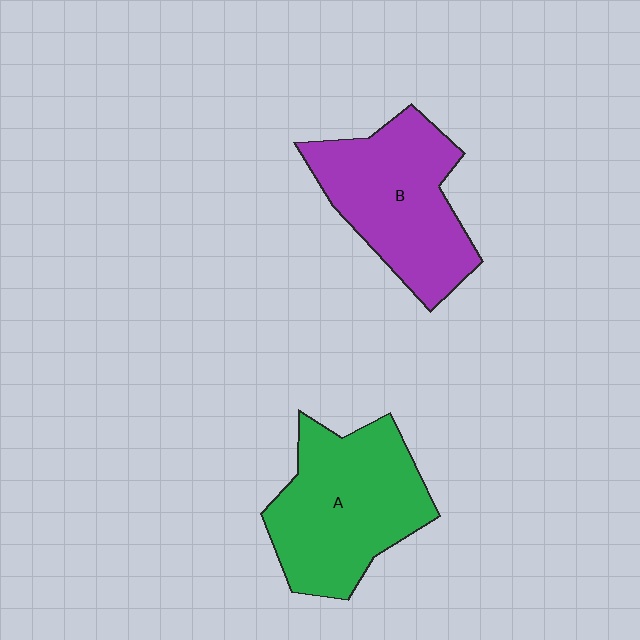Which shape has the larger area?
Shape A (green).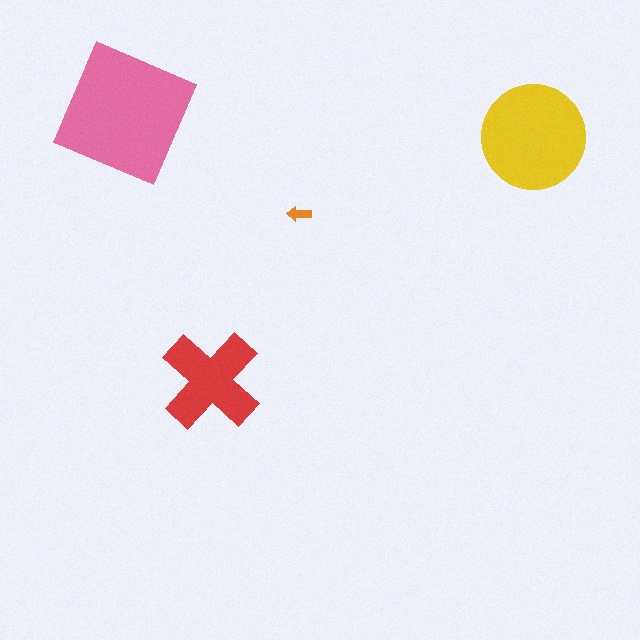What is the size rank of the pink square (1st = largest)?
1st.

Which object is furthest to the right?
The yellow circle is rightmost.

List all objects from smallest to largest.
The orange arrow, the red cross, the yellow circle, the pink square.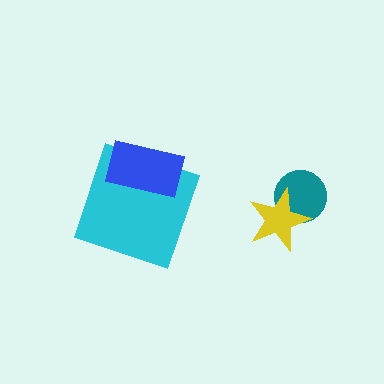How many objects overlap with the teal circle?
1 object overlaps with the teal circle.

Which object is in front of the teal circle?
The yellow star is in front of the teal circle.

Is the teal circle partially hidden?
Yes, it is partially covered by another shape.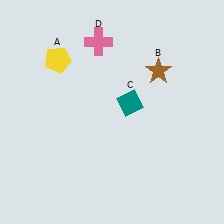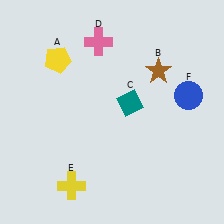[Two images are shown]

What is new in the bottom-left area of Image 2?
A yellow cross (E) was added in the bottom-left area of Image 2.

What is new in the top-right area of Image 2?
A blue circle (F) was added in the top-right area of Image 2.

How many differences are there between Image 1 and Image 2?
There are 2 differences between the two images.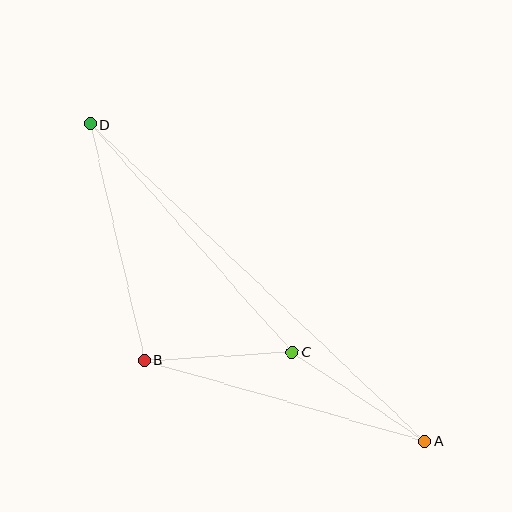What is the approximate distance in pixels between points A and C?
The distance between A and C is approximately 160 pixels.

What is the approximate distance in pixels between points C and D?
The distance between C and D is approximately 304 pixels.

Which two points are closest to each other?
Points B and C are closest to each other.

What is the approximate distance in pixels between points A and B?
The distance between A and B is approximately 292 pixels.